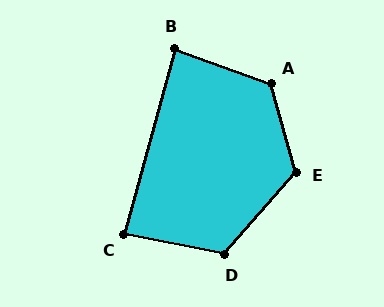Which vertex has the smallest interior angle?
B, at approximately 86 degrees.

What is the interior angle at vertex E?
Approximately 123 degrees (obtuse).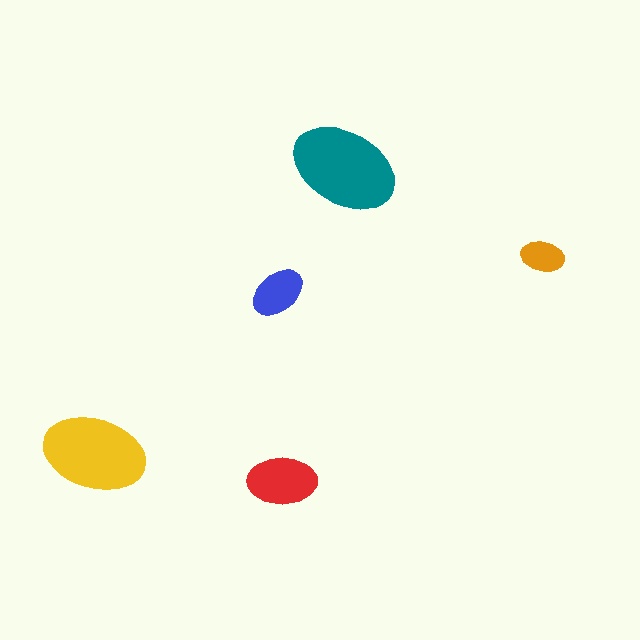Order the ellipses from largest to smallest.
the teal one, the yellow one, the red one, the blue one, the orange one.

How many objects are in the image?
There are 5 objects in the image.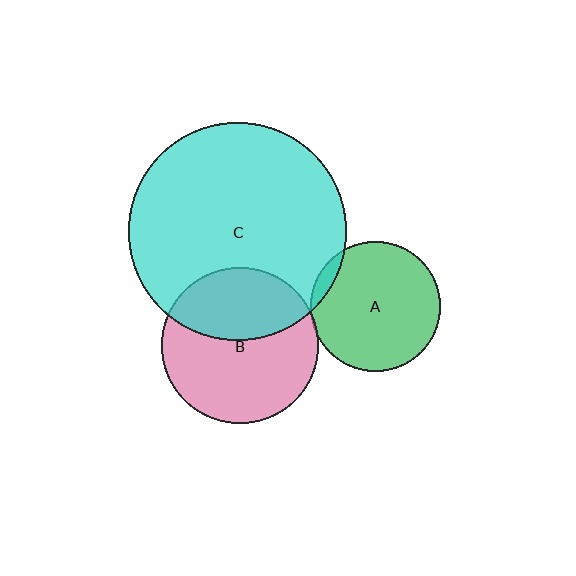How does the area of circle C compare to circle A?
Approximately 2.8 times.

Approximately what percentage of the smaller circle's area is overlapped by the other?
Approximately 5%.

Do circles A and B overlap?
Yes.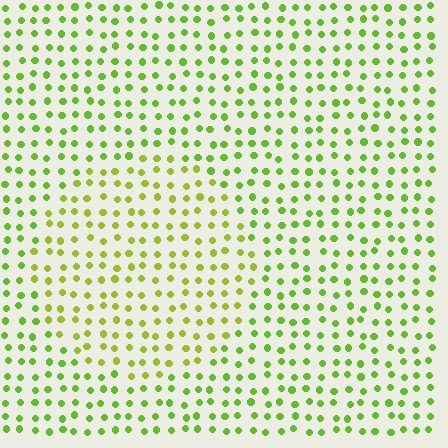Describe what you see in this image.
The image is filled with small lime elements in a uniform arrangement. A circle-shaped region is visible where the elements are tinted to a slightly different hue, forming a subtle color boundary.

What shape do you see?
I see a circle.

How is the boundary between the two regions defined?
The boundary is defined purely by a slight shift in hue (about 23 degrees). Spacing, size, and orientation are identical on both sides.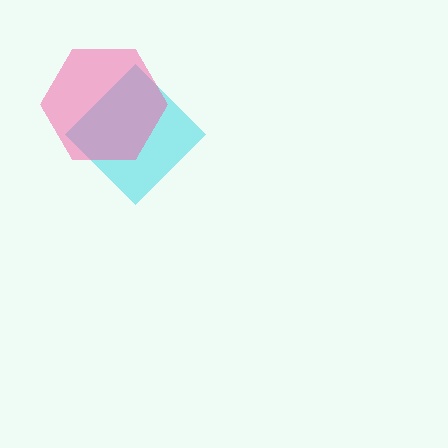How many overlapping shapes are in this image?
There are 2 overlapping shapes in the image.